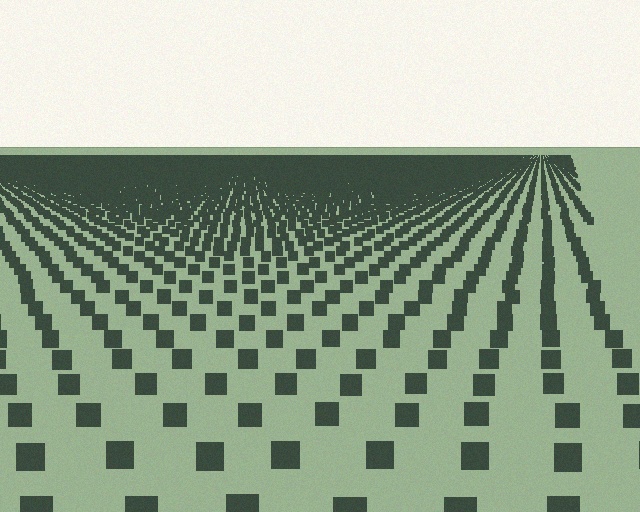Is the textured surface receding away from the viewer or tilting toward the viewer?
The surface is receding away from the viewer. Texture elements get smaller and denser toward the top.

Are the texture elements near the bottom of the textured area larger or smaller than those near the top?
Larger. Near the bottom, elements are closer to the viewer and appear at a bigger on-screen size.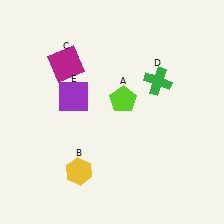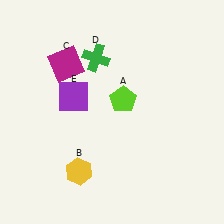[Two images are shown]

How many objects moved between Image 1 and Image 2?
1 object moved between the two images.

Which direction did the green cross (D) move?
The green cross (D) moved left.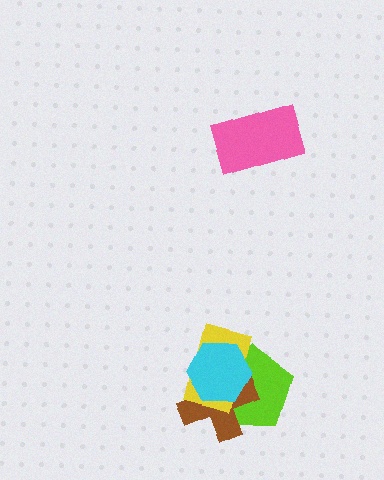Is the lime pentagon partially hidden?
Yes, it is partially covered by another shape.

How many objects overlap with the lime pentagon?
3 objects overlap with the lime pentagon.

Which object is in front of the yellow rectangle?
The cyan hexagon is in front of the yellow rectangle.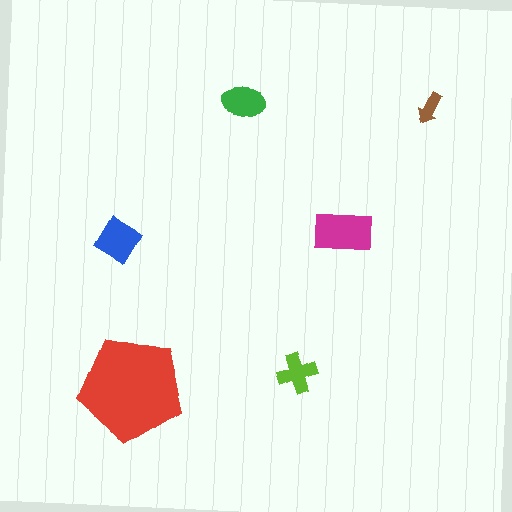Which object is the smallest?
The brown arrow.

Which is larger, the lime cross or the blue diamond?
The blue diamond.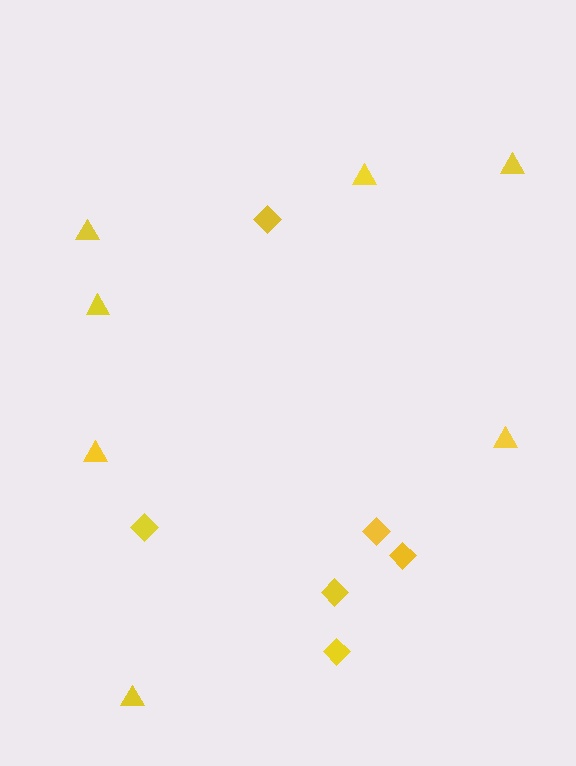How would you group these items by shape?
There are 2 groups: one group of diamonds (6) and one group of triangles (7).